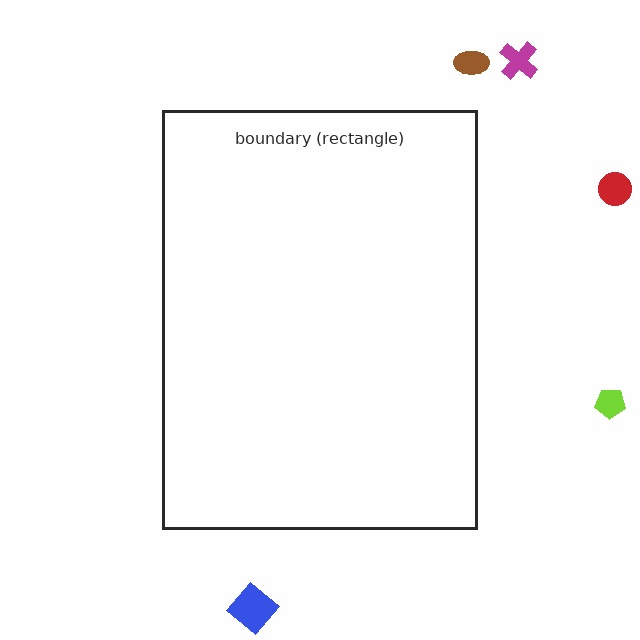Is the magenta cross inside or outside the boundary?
Outside.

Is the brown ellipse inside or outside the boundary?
Outside.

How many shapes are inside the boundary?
0 inside, 5 outside.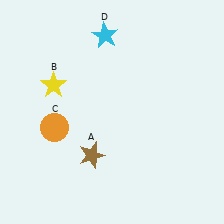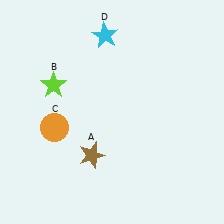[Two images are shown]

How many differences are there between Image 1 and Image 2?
There is 1 difference between the two images.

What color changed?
The star (B) changed from yellow in Image 1 to lime in Image 2.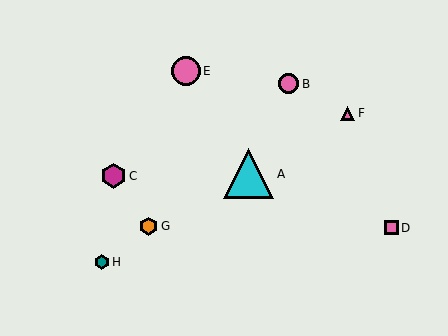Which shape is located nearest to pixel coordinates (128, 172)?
The magenta hexagon (labeled C) at (114, 176) is nearest to that location.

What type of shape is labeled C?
Shape C is a magenta hexagon.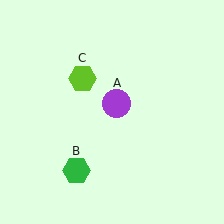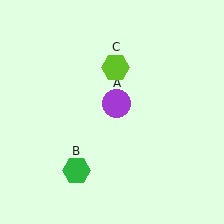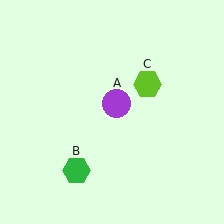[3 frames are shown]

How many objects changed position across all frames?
1 object changed position: lime hexagon (object C).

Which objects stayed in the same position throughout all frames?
Purple circle (object A) and green hexagon (object B) remained stationary.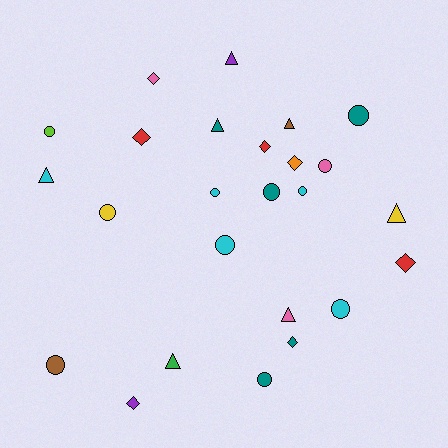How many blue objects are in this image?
There are no blue objects.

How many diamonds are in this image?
There are 7 diamonds.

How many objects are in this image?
There are 25 objects.